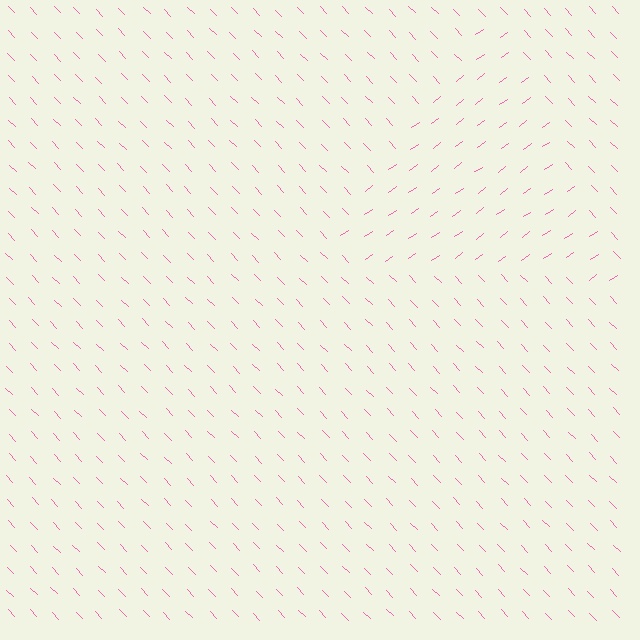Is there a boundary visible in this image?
Yes, there is a texture boundary formed by a change in line orientation.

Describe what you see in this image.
The image is filled with small pink line segments. A triangle region in the image has lines oriented differently from the surrounding lines, creating a visible texture boundary.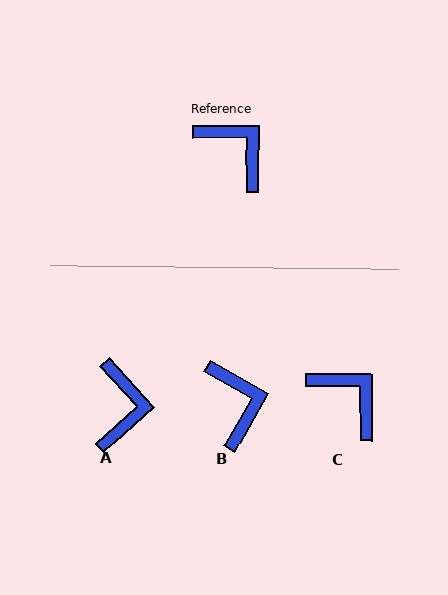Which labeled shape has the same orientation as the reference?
C.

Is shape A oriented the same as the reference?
No, it is off by about 48 degrees.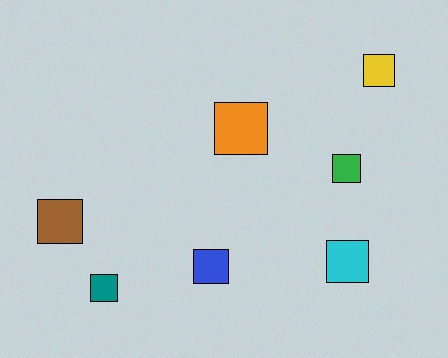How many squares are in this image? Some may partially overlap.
There are 7 squares.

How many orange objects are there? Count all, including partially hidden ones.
There is 1 orange object.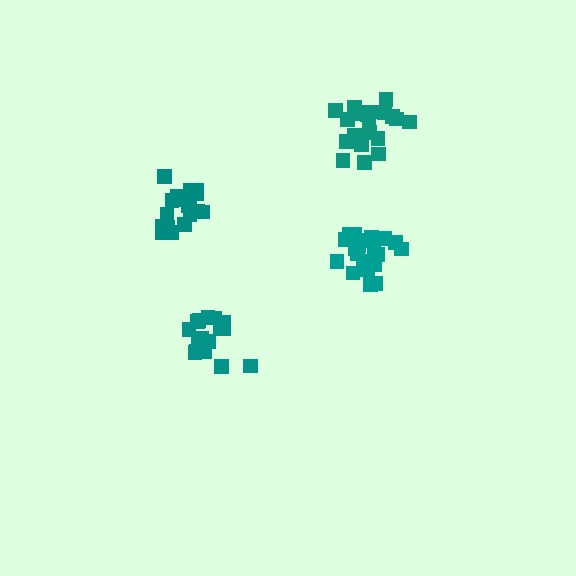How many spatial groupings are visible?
There are 4 spatial groupings.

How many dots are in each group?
Group 1: 19 dots, Group 2: 20 dots, Group 3: 16 dots, Group 4: 21 dots (76 total).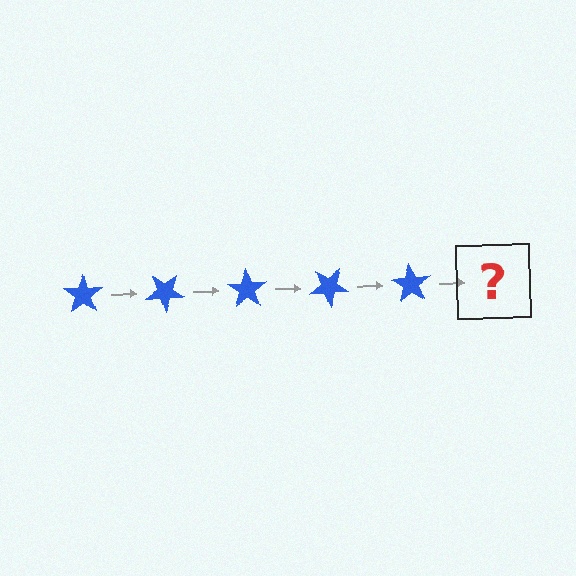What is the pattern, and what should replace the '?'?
The pattern is that the star rotates 35 degrees each step. The '?' should be a blue star rotated 175 degrees.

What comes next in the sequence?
The next element should be a blue star rotated 175 degrees.